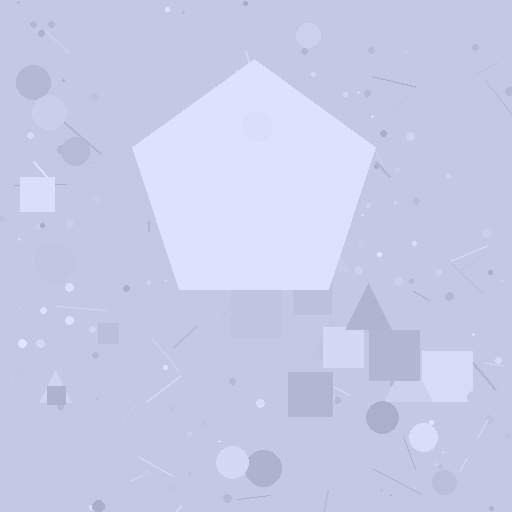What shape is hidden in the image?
A pentagon is hidden in the image.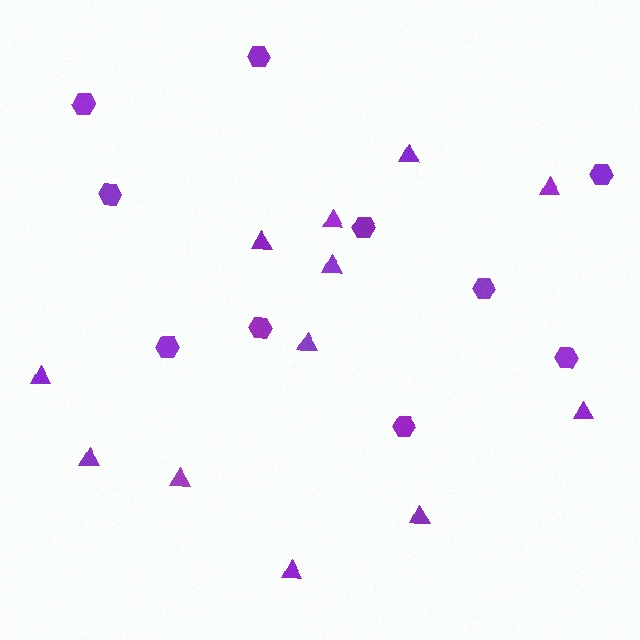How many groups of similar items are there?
There are 2 groups: one group of hexagons (10) and one group of triangles (12).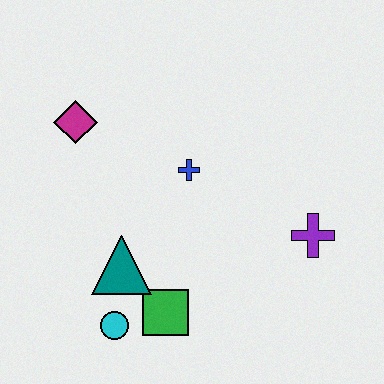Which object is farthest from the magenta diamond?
The purple cross is farthest from the magenta diamond.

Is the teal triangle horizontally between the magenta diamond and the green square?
Yes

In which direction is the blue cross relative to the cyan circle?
The blue cross is above the cyan circle.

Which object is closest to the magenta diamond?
The blue cross is closest to the magenta diamond.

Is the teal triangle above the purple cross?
No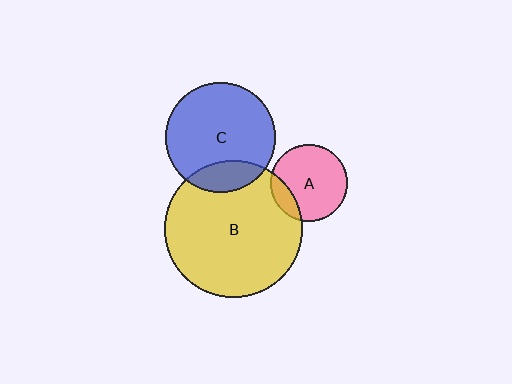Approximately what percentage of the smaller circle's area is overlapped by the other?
Approximately 20%.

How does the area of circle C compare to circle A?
Approximately 2.1 times.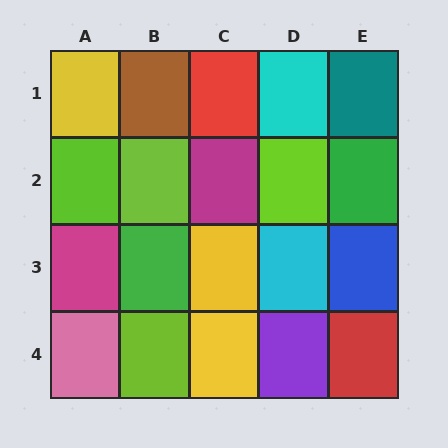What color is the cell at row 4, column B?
Lime.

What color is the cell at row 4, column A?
Pink.